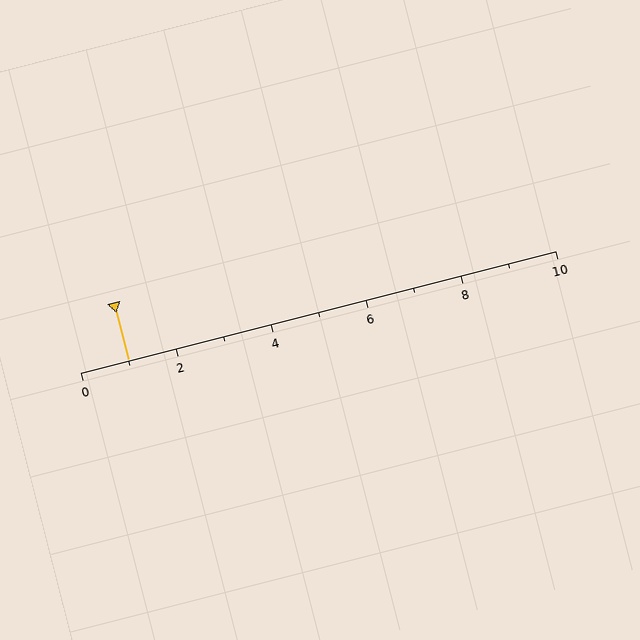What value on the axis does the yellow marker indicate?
The marker indicates approximately 1.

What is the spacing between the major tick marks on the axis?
The major ticks are spaced 2 apart.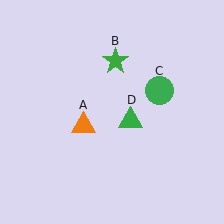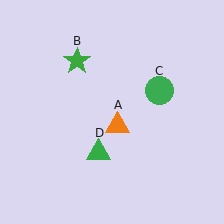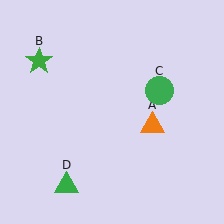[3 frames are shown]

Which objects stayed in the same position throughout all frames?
Green circle (object C) remained stationary.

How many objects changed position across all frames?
3 objects changed position: orange triangle (object A), green star (object B), green triangle (object D).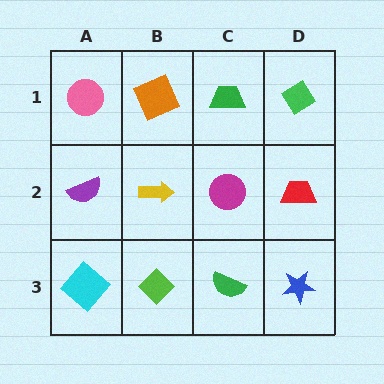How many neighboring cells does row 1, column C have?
3.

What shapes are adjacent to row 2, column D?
A green diamond (row 1, column D), a blue star (row 3, column D), a magenta circle (row 2, column C).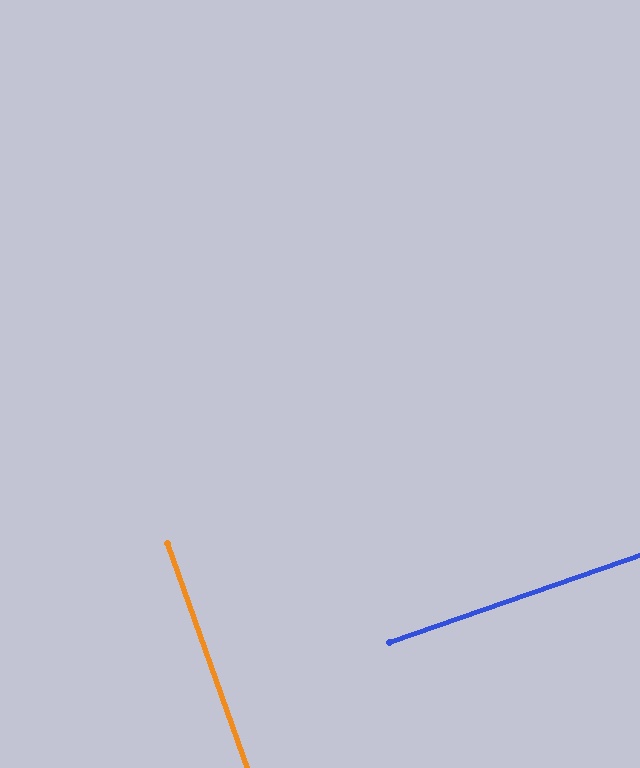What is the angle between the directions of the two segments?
Approximately 90 degrees.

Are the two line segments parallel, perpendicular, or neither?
Perpendicular — they meet at approximately 90°.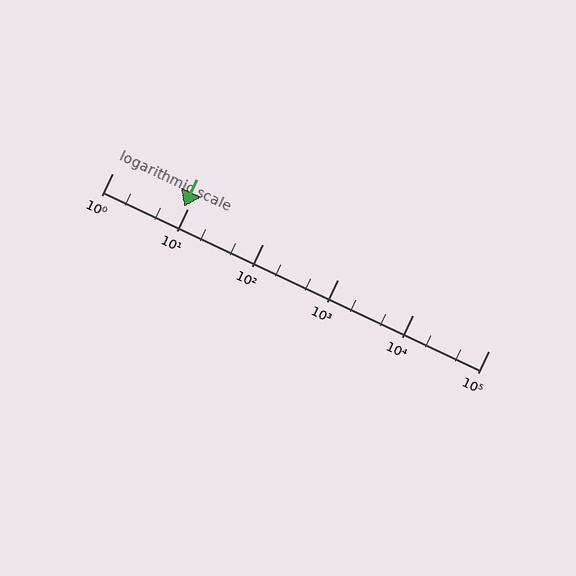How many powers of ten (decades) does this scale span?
The scale spans 5 decades, from 1 to 100000.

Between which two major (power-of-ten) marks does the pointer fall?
The pointer is between 1 and 10.